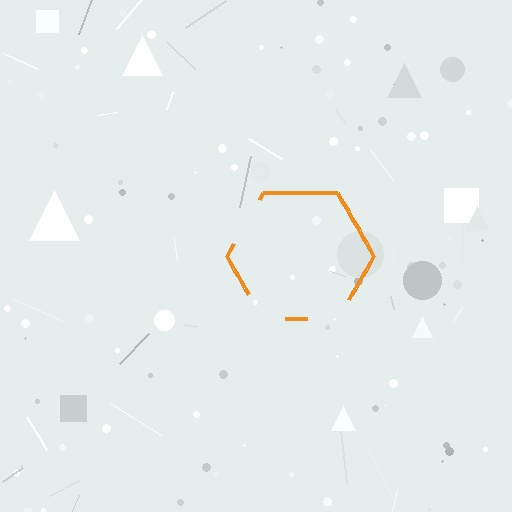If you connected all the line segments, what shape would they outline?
They would outline a hexagon.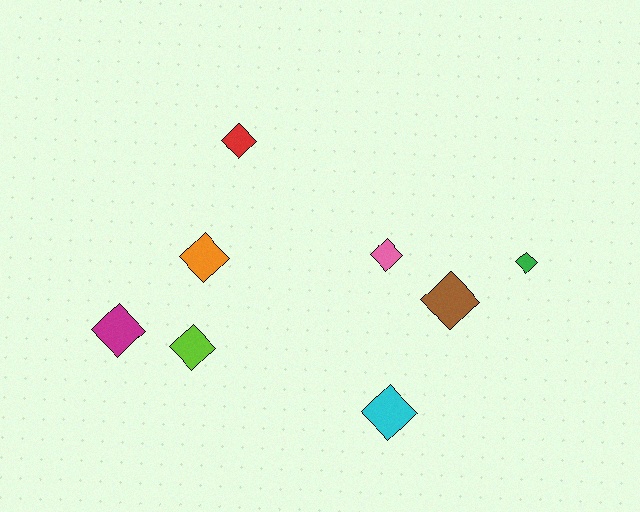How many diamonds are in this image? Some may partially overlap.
There are 8 diamonds.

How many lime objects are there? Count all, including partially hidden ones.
There is 1 lime object.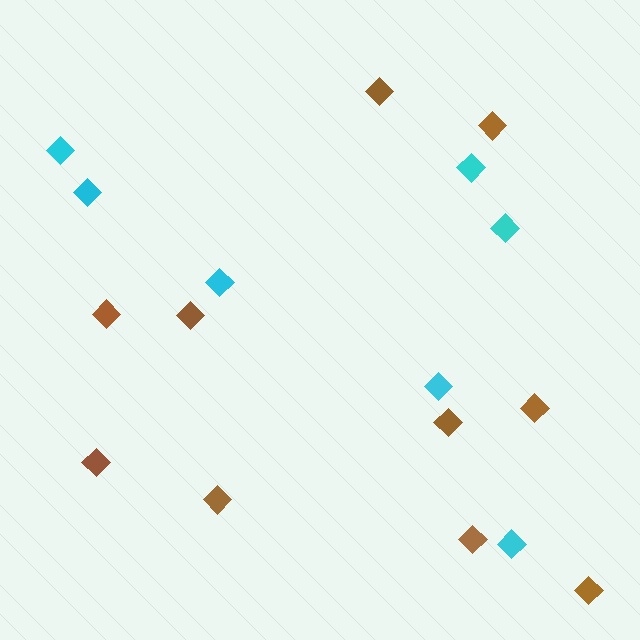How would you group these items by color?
There are 2 groups: one group of brown diamonds (10) and one group of cyan diamonds (7).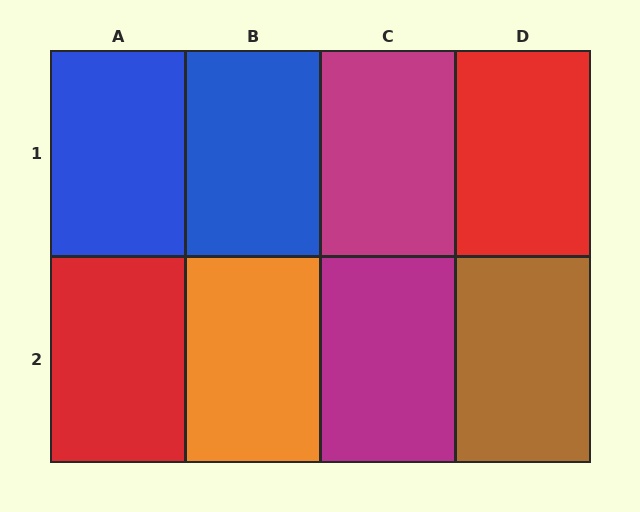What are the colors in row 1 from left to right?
Blue, blue, magenta, red.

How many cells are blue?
2 cells are blue.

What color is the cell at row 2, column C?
Magenta.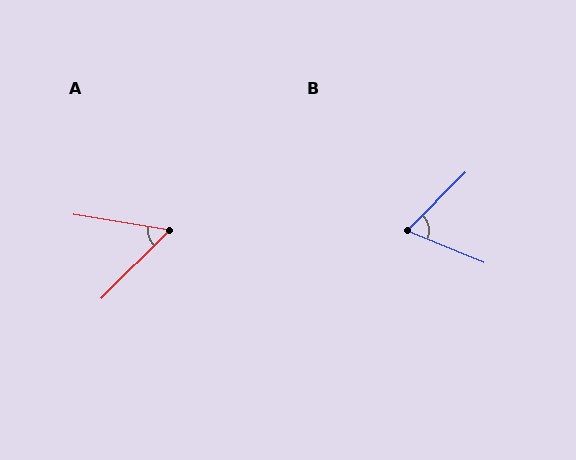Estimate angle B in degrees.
Approximately 67 degrees.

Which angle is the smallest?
A, at approximately 54 degrees.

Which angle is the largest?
B, at approximately 67 degrees.